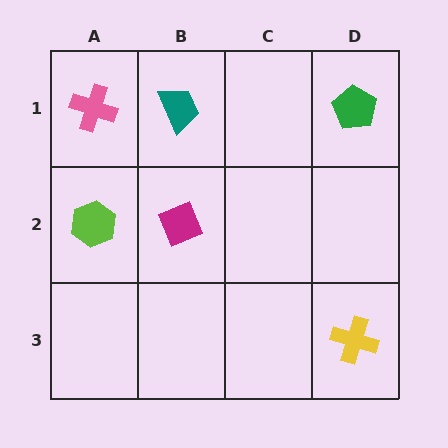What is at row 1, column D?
A green pentagon.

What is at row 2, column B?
A magenta diamond.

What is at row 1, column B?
A teal trapezoid.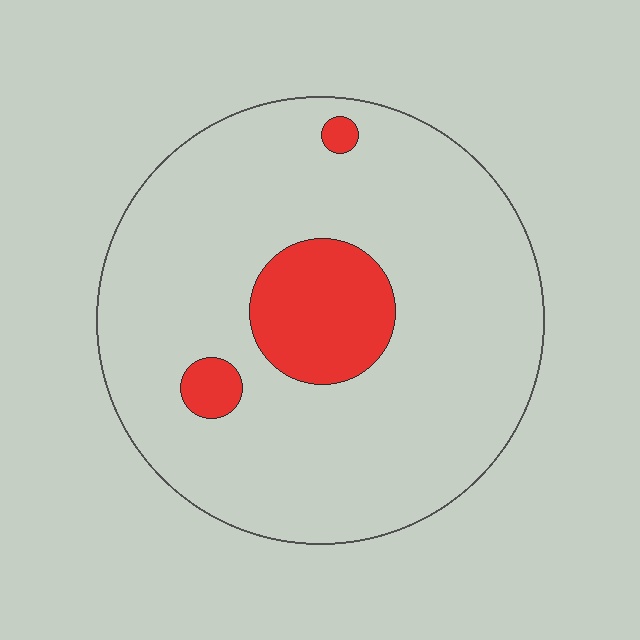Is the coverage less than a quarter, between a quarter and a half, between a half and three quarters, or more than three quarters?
Less than a quarter.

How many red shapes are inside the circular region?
3.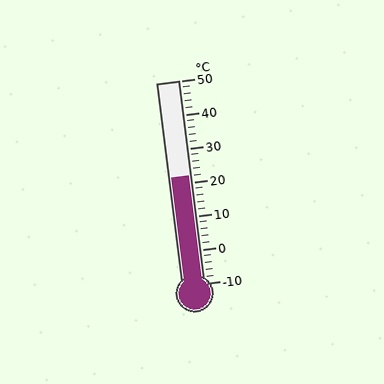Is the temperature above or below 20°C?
The temperature is above 20°C.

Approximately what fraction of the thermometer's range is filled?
The thermometer is filled to approximately 55% of its range.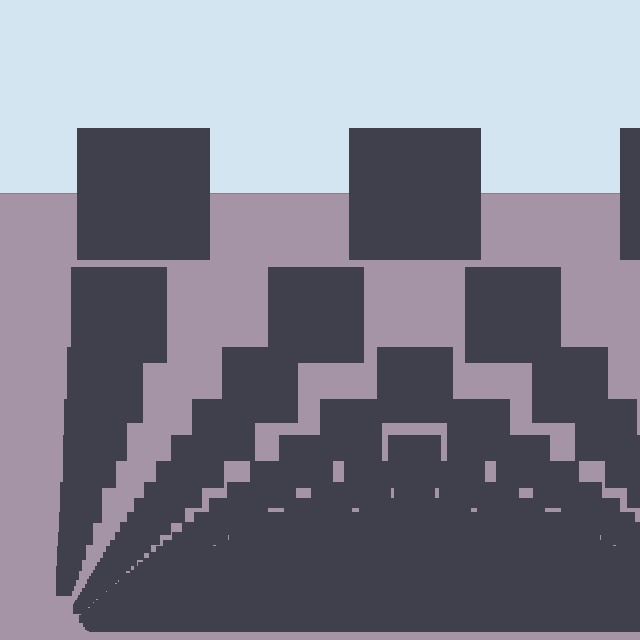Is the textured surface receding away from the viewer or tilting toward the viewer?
The surface appears to tilt toward the viewer. Texture elements get larger and sparser toward the top.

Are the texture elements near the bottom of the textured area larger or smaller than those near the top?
Smaller. The gradient is inverted — elements near the bottom are smaller and denser.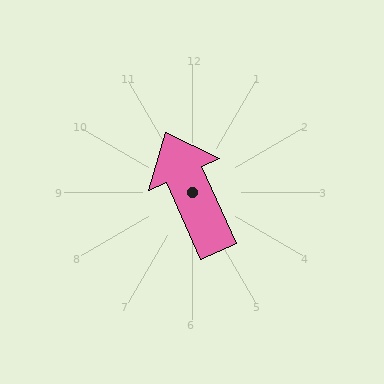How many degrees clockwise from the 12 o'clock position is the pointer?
Approximately 336 degrees.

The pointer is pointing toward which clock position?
Roughly 11 o'clock.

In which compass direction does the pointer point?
Northwest.